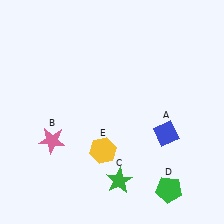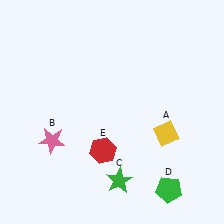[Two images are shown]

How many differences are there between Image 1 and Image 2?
There are 2 differences between the two images.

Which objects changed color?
A changed from blue to yellow. E changed from yellow to red.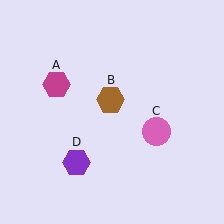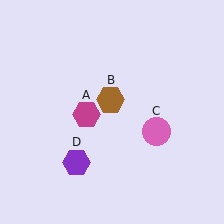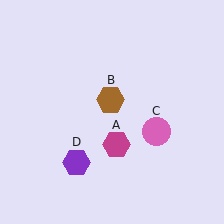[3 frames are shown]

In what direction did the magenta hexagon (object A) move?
The magenta hexagon (object A) moved down and to the right.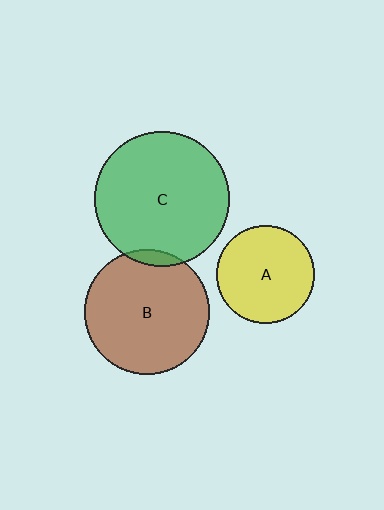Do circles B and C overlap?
Yes.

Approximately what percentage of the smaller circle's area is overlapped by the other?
Approximately 5%.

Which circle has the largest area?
Circle C (green).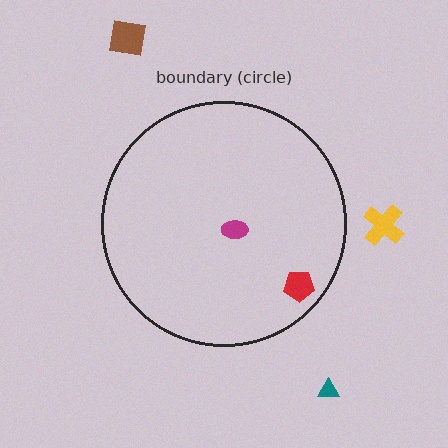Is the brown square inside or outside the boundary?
Outside.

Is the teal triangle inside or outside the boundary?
Outside.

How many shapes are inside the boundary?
2 inside, 3 outside.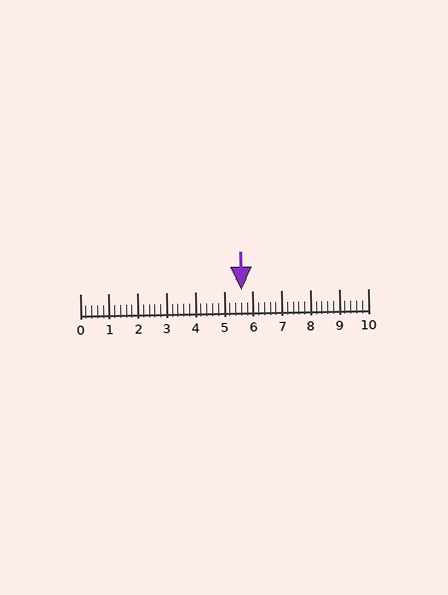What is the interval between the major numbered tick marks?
The major tick marks are spaced 1 units apart.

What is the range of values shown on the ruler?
The ruler shows values from 0 to 10.